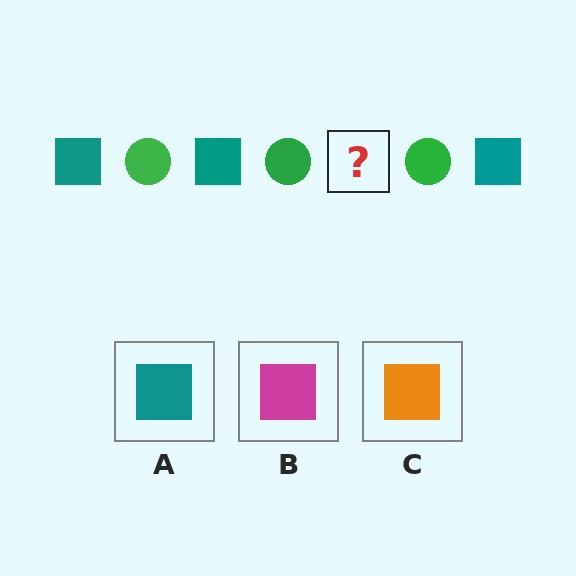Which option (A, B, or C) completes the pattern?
A.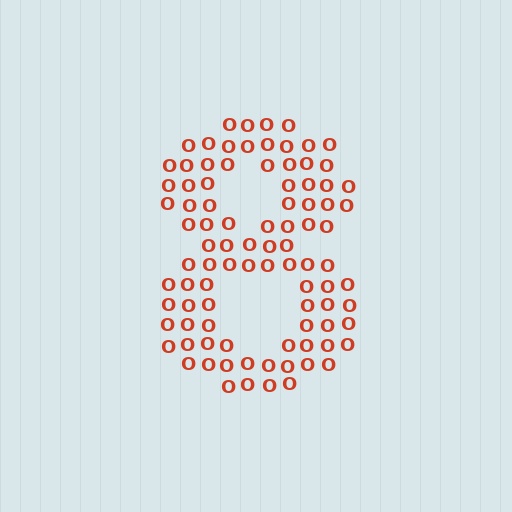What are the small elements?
The small elements are letter O's.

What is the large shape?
The large shape is the digit 8.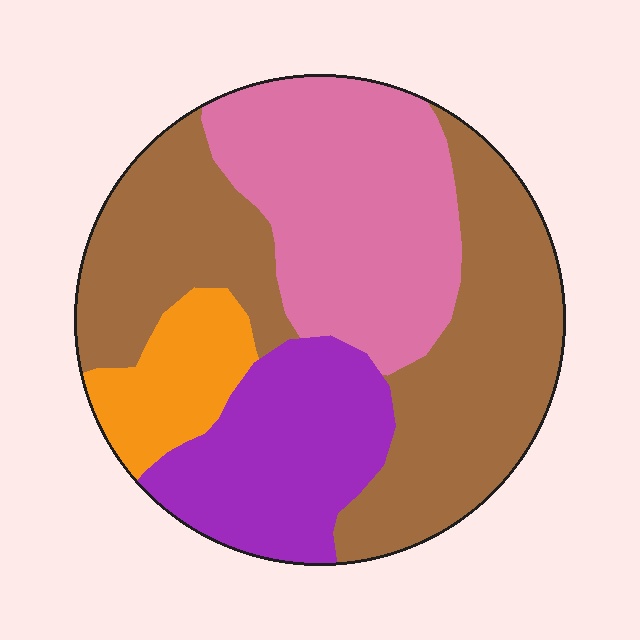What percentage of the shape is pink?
Pink covers 28% of the shape.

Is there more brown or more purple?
Brown.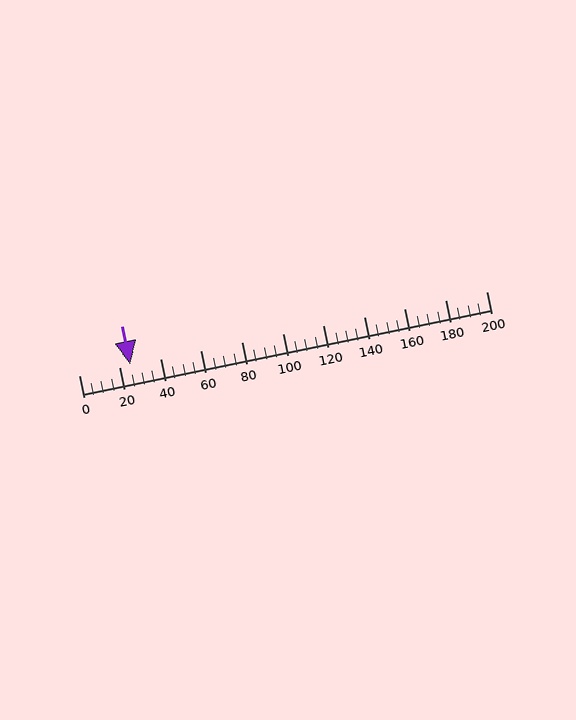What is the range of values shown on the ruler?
The ruler shows values from 0 to 200.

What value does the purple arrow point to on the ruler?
The purple arrow points to approximately 25.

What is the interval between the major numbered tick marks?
The major tick marks are spaced 20 units apart.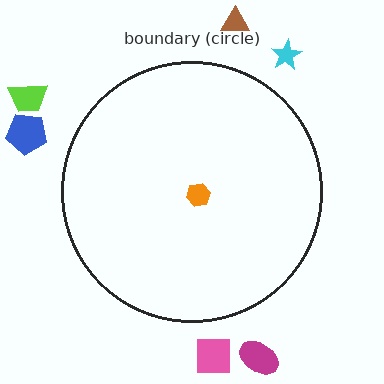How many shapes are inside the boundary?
1 inside, 6 outside.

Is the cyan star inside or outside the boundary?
Outside.